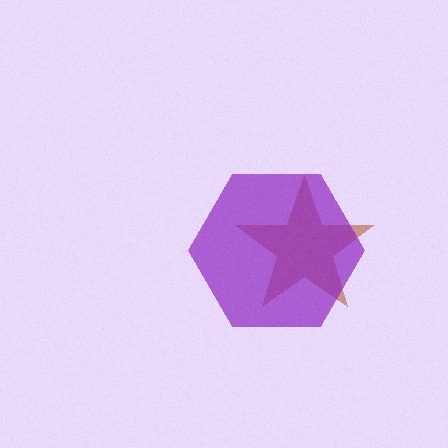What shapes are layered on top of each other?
The layered shapes are: a brown star, a purple hexagon.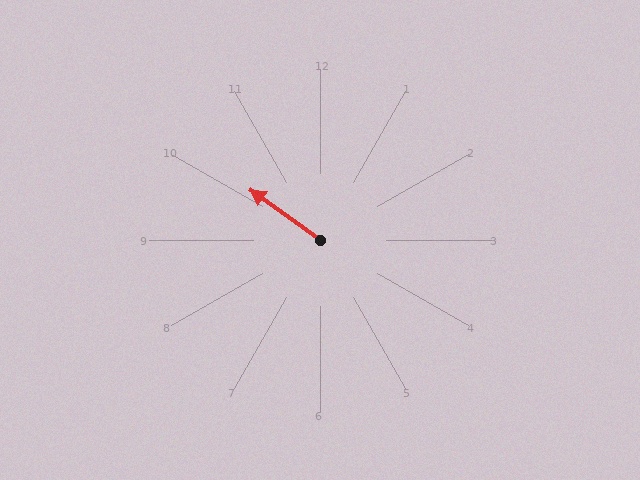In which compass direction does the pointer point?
Northwest.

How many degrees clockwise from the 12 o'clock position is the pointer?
Approximately 306 degrees.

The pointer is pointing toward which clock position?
Roughly 10 o'clock.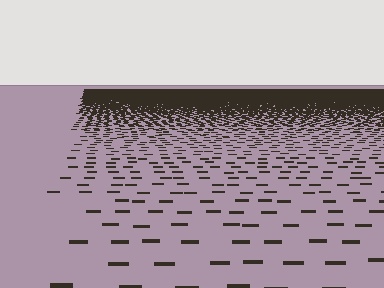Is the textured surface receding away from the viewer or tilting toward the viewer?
The surface is receding away from the viewer. Texture elements get smaller and denser toward the top.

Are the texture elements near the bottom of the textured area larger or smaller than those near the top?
Larger. Near the bottom, elements are closer to the viewer and appear at a bigger on-screen size.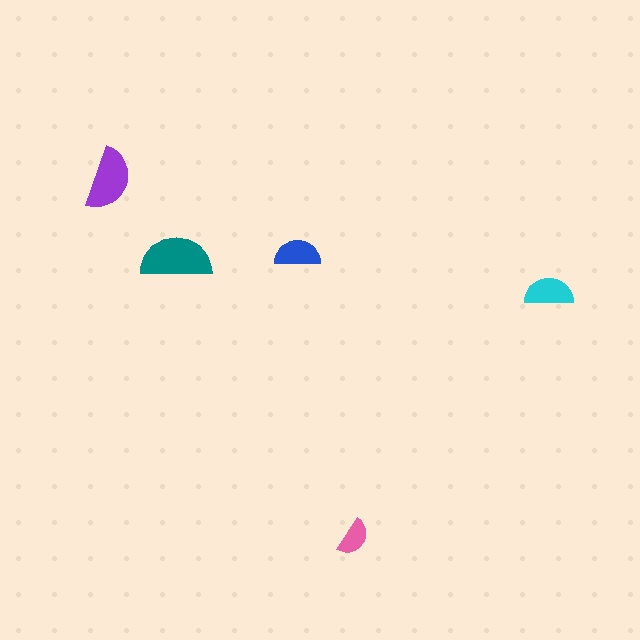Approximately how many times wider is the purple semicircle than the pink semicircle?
About 1.5 times wider.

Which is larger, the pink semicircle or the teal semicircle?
The teal one.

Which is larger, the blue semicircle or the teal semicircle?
The teal one.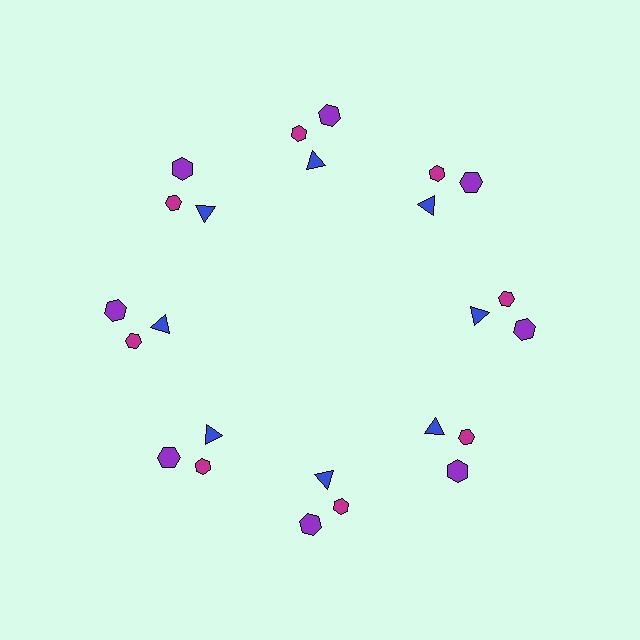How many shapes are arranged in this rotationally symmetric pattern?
There are 24 shapes, arranged in 8 groups of 3.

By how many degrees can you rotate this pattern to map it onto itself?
The pattern maps onto itself every 45 degrees of rotation.